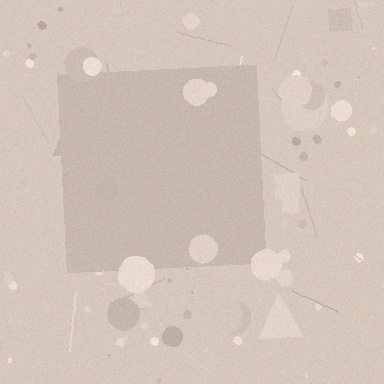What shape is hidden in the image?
A square is hidden in the image.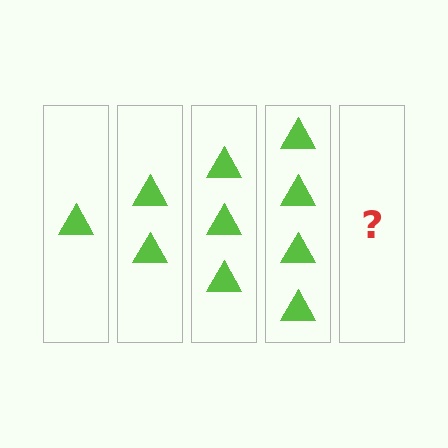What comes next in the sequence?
The next element should be 5 triangles.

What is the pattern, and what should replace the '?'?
The pattern is that each step adds one more triangle. The '?' should be 5 triangles.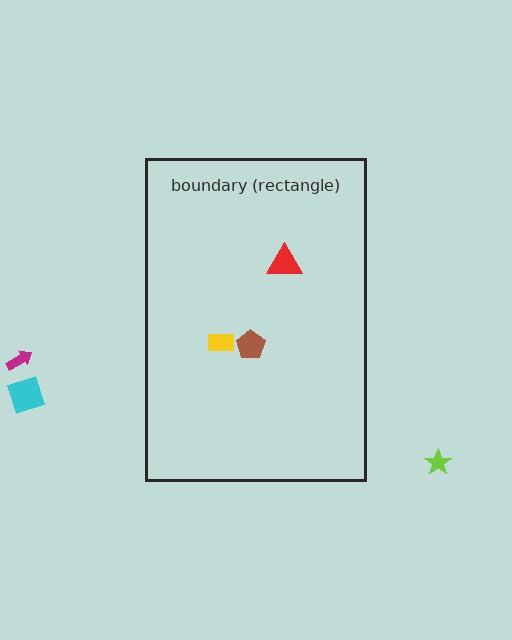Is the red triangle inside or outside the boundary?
Inside.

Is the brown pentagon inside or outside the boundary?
Inside.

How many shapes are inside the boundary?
3 inside, 3 outside.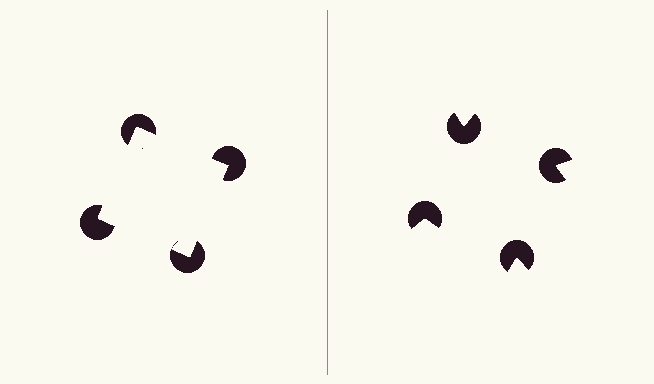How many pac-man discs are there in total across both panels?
8 — 4 on each side.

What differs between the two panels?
The pac-man discs are positioned identically on both sides; only the wedge orientations differ. On the left they align to a square; on the right they are misaligned.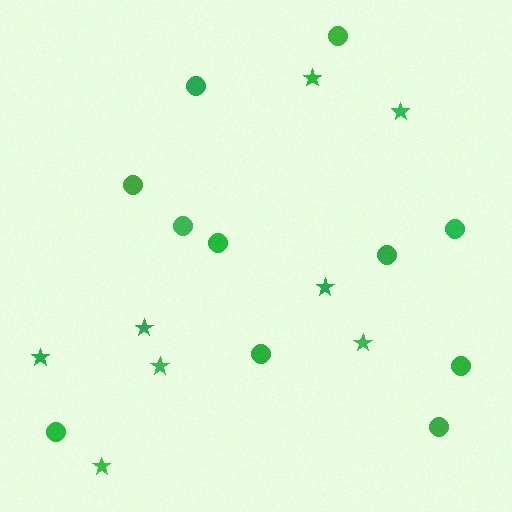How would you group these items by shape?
There are 2 groups: one group of circles (11) and one group of stars (8).